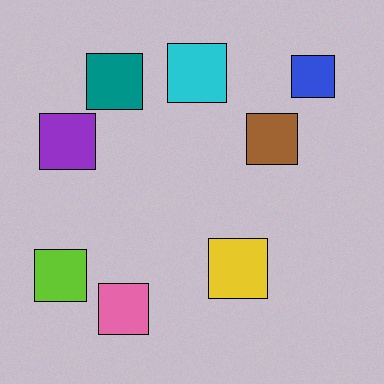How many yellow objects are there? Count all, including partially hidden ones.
There is 1 yellow object.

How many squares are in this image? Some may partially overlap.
There are 8 squares.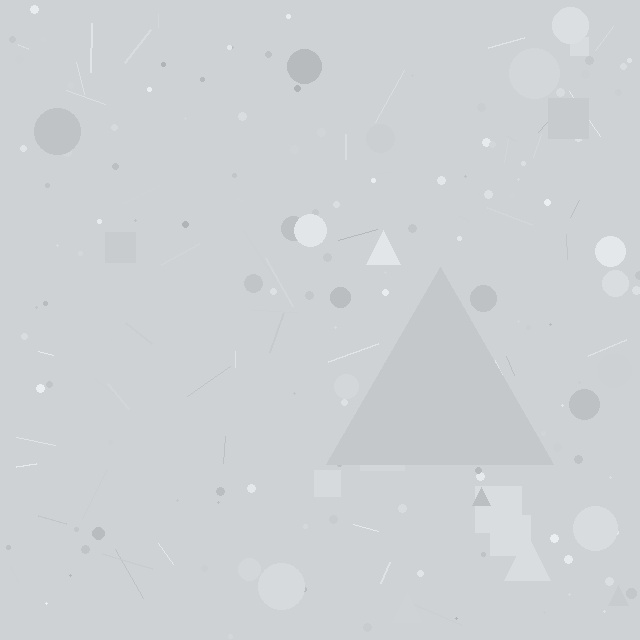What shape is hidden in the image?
A triangle is hidden in the image.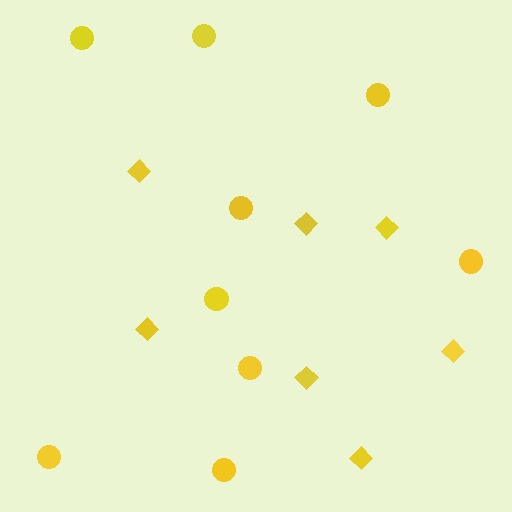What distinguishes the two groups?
There are 2 groups: one group of diamonds (7) and one group of circles (9).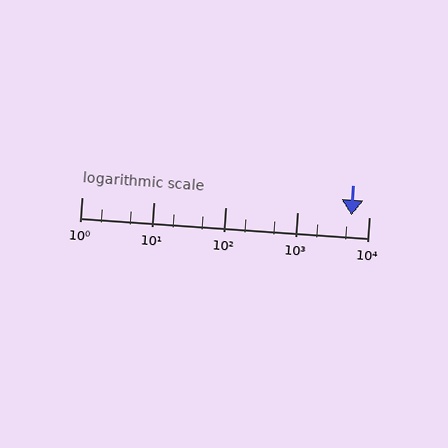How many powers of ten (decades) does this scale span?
The scale spans 4 decades, from 1 to 10000.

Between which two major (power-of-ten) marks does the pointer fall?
The pointer is between 1000 and 10000.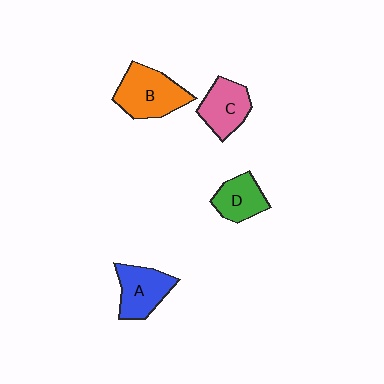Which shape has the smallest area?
Shape D (green).